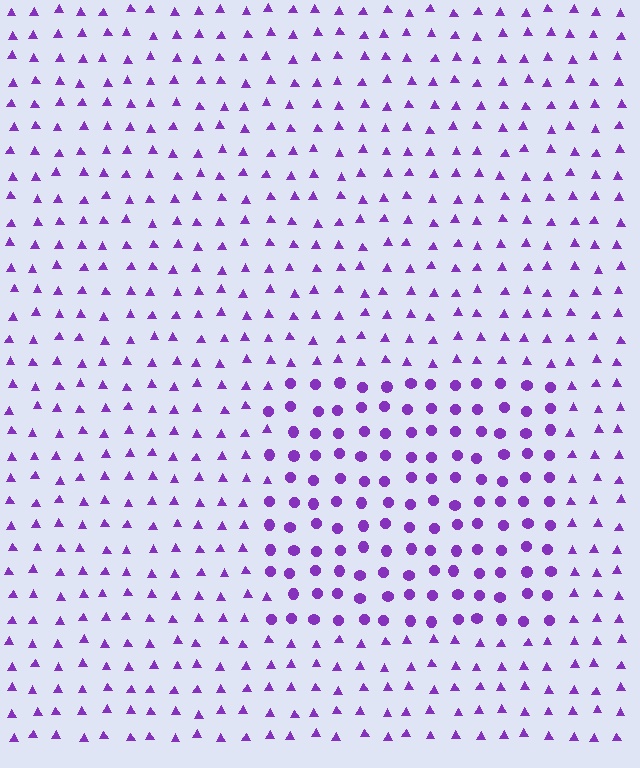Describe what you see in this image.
The image is filled with small purple elements arranged in a uniform grid. A rectangle-shaped region contains circles, while the surrounding area contains triangles. The boundary is defined purely by the change in element shape.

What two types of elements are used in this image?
The image uses circles inside the rectangle region and triangles outside it.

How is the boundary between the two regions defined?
The boundary is defined by a change in element shape: circles inside vs. triangles outside. All elements share the same color and spacing.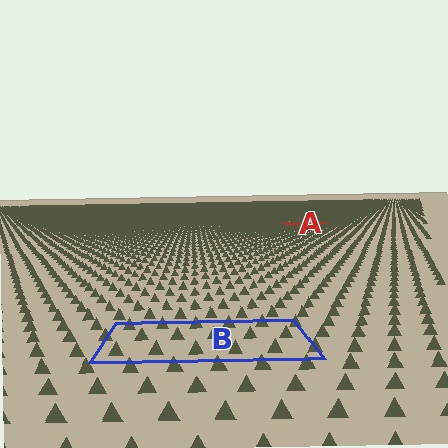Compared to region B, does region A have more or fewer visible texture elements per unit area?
Region A has more texture elements per unit area — they are packed more densely because it is farther away.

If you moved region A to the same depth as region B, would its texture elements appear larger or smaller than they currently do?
They would appear larger. At a closer depth, the same texture elements are projected at a bigger on-screen size.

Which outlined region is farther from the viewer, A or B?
Region A is farther from the viewer — the texture elements inside it appear smaller and more densely packed.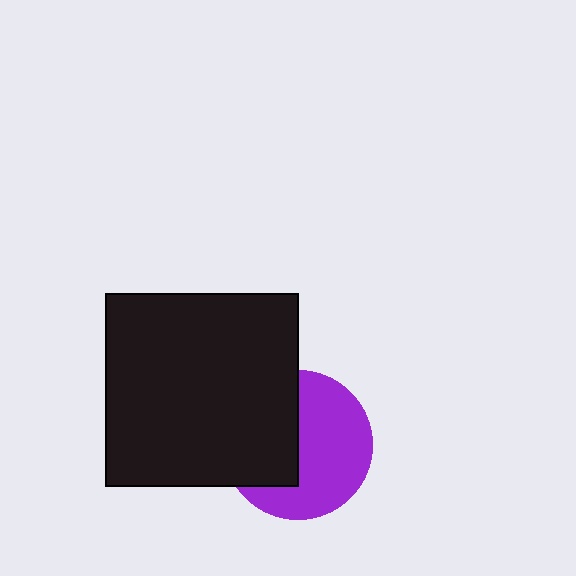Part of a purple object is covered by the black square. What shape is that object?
It is a circle.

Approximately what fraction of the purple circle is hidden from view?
Roughly 43% of the purple circle is hidden behind the black square.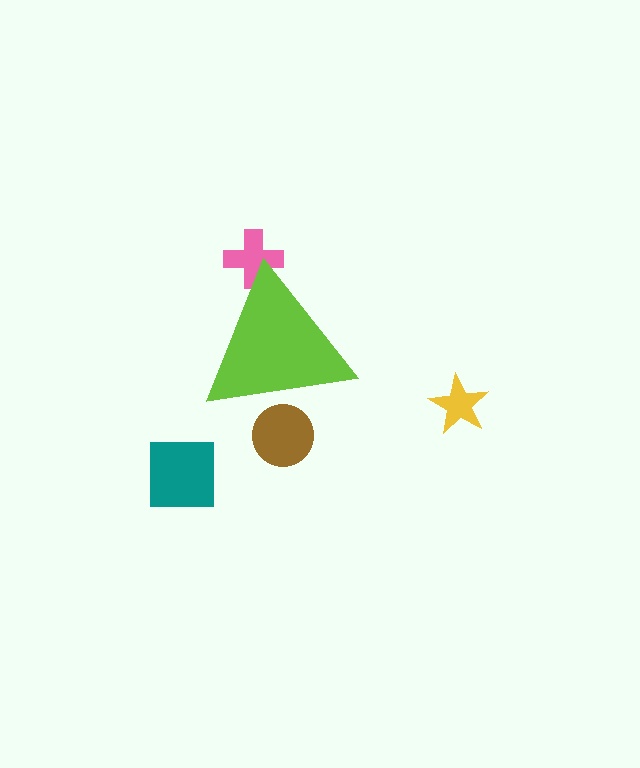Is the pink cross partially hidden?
Yes, the pink cross is partially hidden behind the lime triangle.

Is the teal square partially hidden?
No, the teal square is fully visible.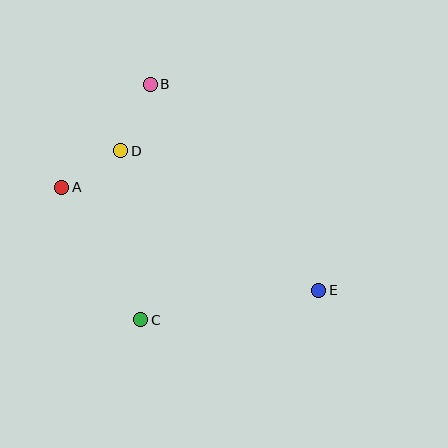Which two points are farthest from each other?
Points A and E are farthest from each other.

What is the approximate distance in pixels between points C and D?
The distance between C and D is approximately 170 pixels.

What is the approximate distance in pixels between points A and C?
The distance between A and C is approximately 154 pixels.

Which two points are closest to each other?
Points A and D are closest to each other.